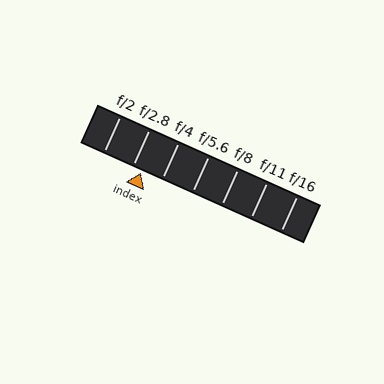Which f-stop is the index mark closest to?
The index mark is closest to f/2.8.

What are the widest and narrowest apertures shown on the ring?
The widest aperture shown is f/2 and the narrowest is f/16.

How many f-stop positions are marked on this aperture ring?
There are 7 f-stop positions marked.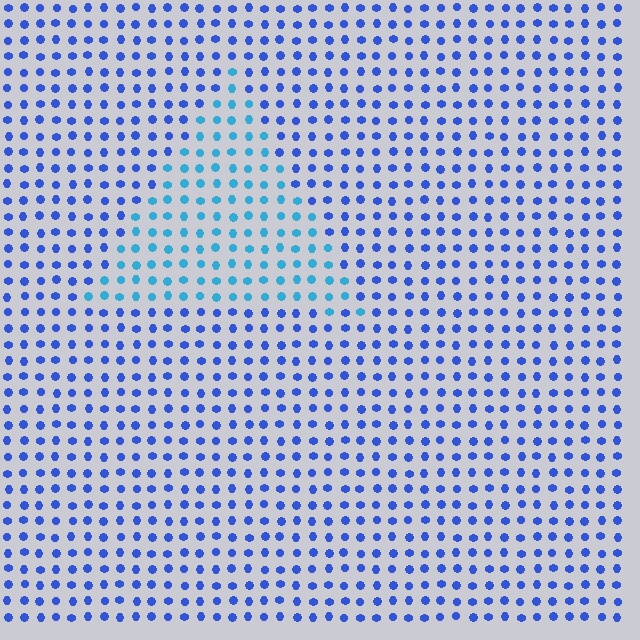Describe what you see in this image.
The image is filled with small blue elements in a uniform arrangement. A triangle-shaped region is visible where the elements are tinted to a slightly different hue, forming a subtle color boundary.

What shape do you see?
I see a triangle.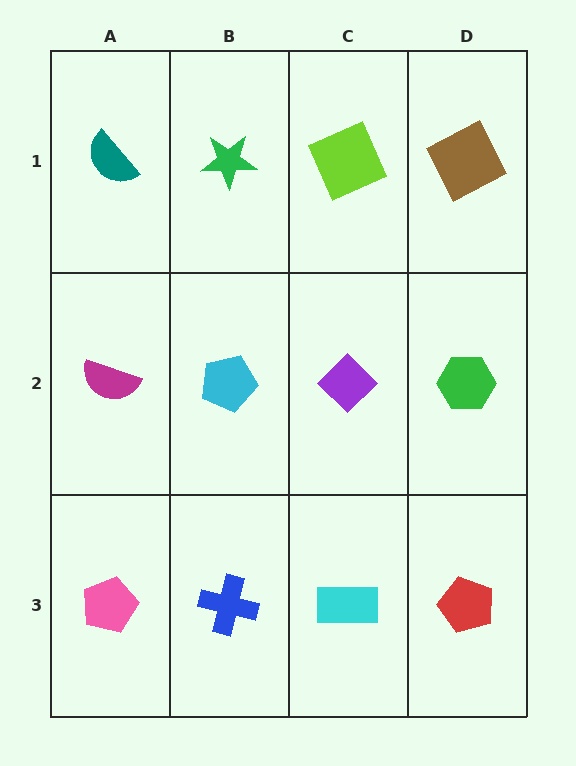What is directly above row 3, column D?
A green hexagon.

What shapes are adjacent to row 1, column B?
A cyan pentagon (row 2, column B), a teal semicircle (row 1, column A), a lime square (row 1, column C).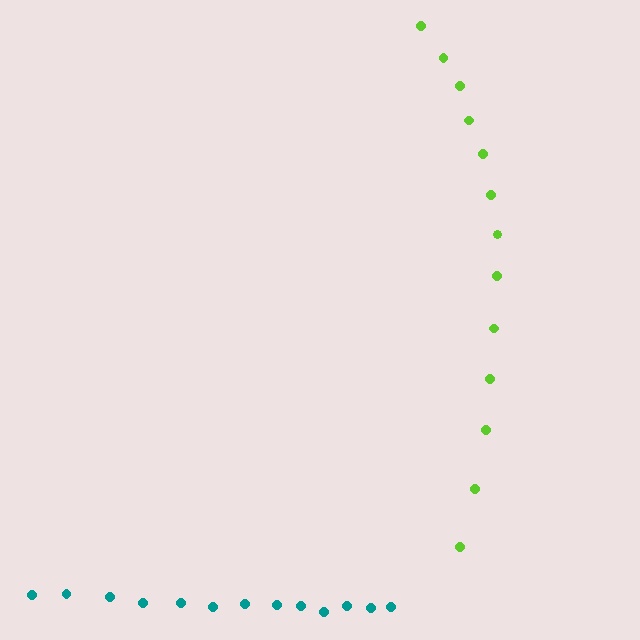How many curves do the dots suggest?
There are 2 distinct paths.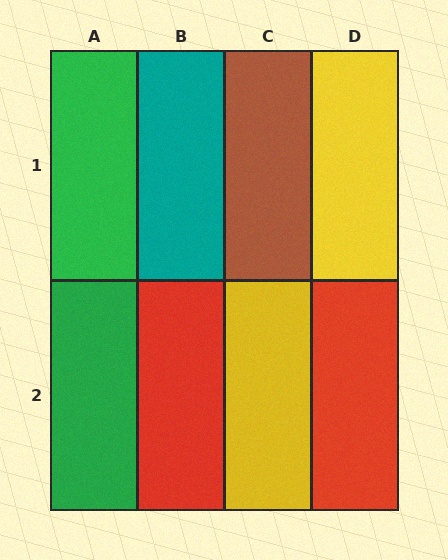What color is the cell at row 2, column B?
Red.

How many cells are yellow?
2 cells are yellow.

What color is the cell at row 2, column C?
Yellow.